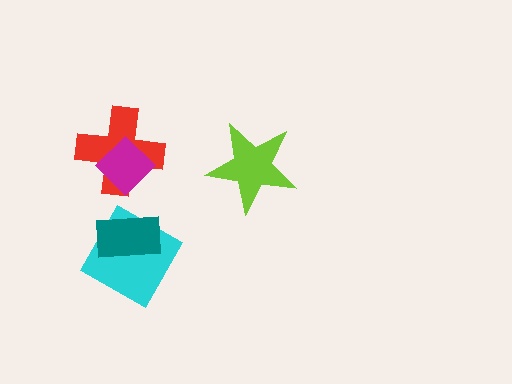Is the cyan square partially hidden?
Yes, it is partially covered by another shape.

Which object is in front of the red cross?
The magenta diamond is in front of the red cross.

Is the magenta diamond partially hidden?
No, no other shape covers it.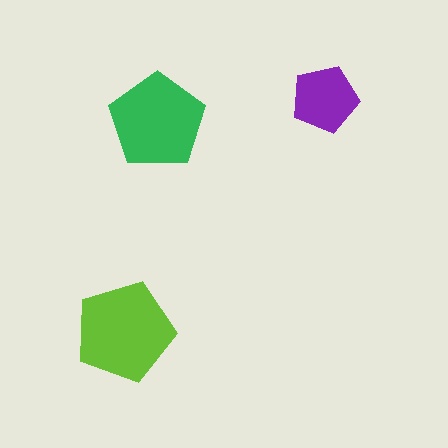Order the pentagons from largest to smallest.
the lime one, the green one, the purple one.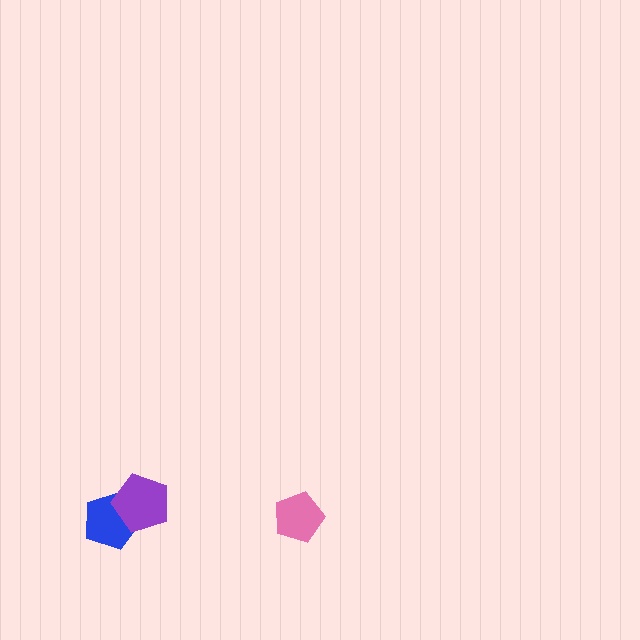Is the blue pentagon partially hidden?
Yes, it is partially covered by another shape.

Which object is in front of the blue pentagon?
The purple pentagon is in front of the blue pentagon.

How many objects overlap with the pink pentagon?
0 objects overlap with the pink pentagon.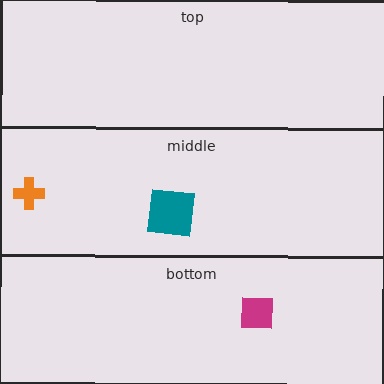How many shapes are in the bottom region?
1.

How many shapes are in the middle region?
2.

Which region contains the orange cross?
The middle region.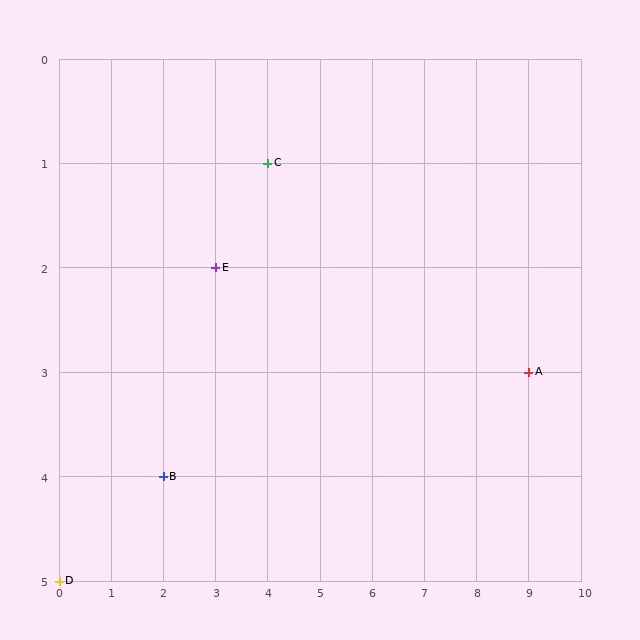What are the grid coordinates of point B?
Point B is at grid coordinates (2, 4).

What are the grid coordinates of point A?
Point A is at grid coordinates (9, 3).